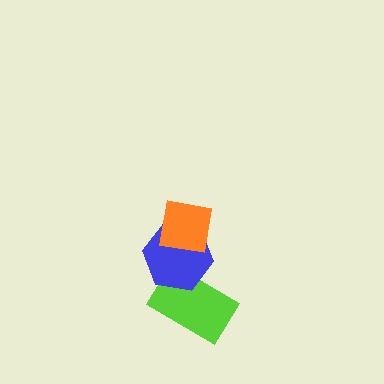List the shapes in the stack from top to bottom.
From top to bottom: the orange square, the blue hexagon, the lime rectangle.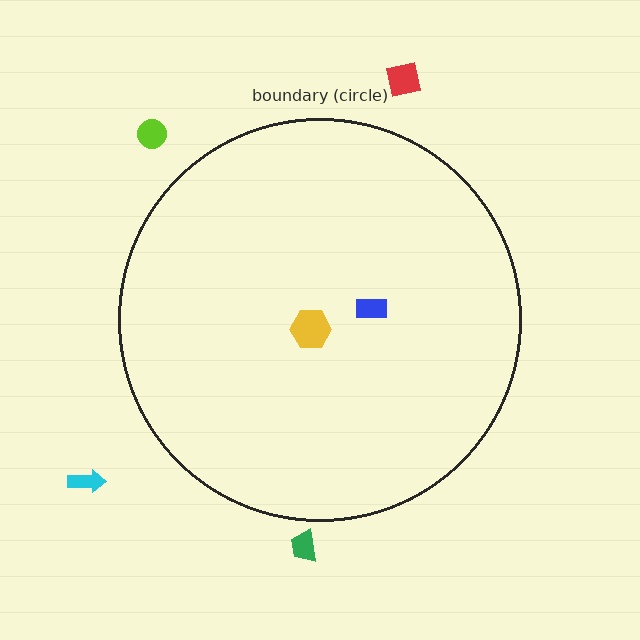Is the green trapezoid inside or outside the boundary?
Outside.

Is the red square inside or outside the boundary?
Outside.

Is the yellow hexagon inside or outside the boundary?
Inside.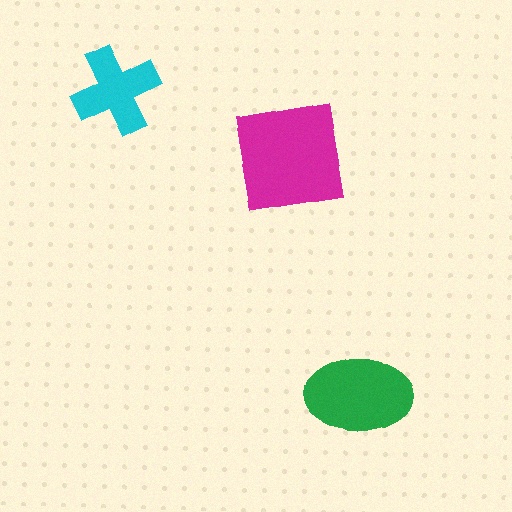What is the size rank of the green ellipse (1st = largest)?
2nd.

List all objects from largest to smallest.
The magenta square, the green ellipse, the cyan cross.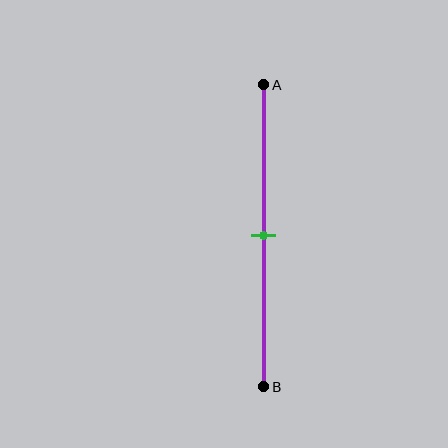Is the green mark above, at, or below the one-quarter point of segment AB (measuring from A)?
The green mark is below the one-quarter point of segment AB.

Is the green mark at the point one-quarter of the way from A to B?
No, the mark is at about 50% from A, not at the 25% one-quarter point.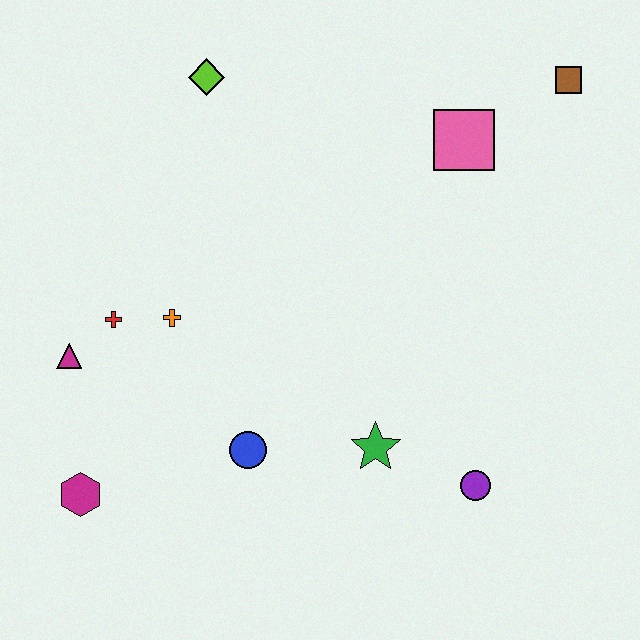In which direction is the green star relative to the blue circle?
The green star is to the right of the blue circle.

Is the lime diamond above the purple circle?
Yes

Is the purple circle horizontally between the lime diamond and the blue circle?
No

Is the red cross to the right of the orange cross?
No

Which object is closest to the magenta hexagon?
The magenta triangle is closest to the magenta hexagon.